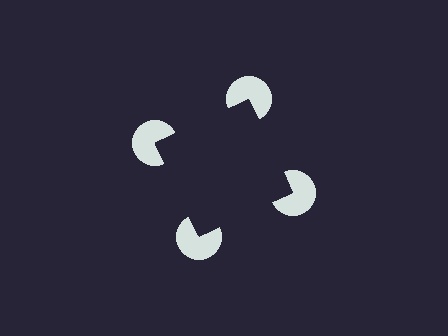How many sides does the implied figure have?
4 sides.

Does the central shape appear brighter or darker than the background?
It typically appears slightly darker than the background, even though no actual brightness change is drawn.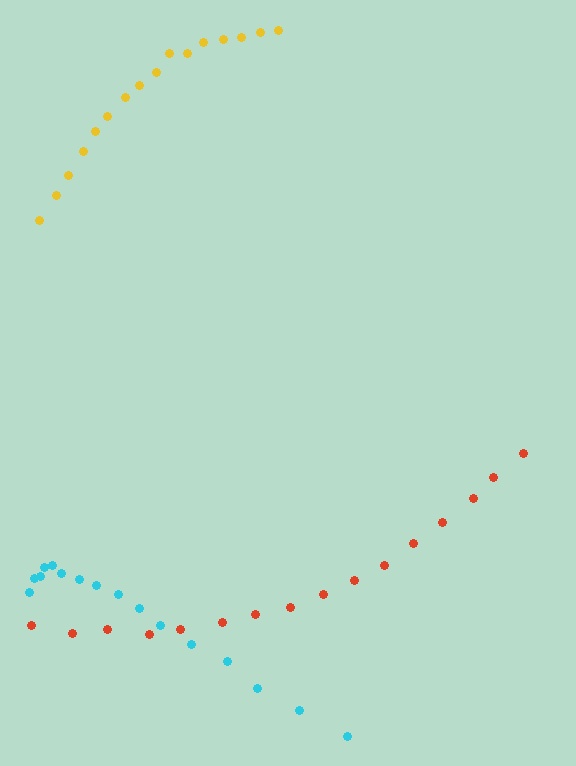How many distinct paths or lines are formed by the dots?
There are 3 distinct paths.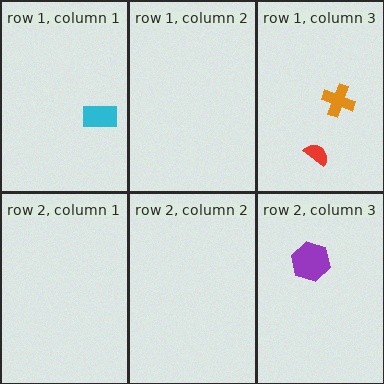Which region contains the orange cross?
The row 1, column 3 region.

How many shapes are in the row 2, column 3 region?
1.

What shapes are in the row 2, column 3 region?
The purple hexagon.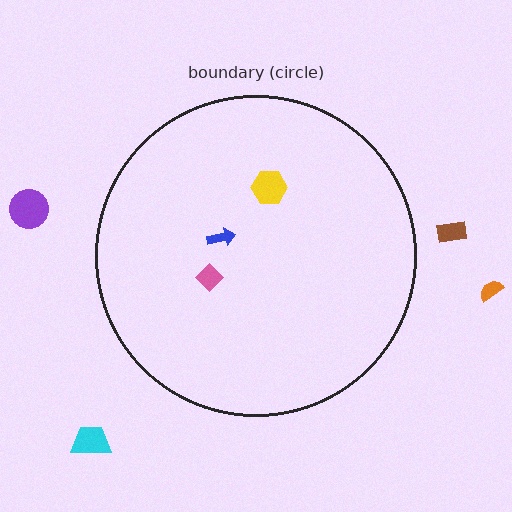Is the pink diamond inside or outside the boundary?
Inside.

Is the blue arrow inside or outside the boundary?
Inside.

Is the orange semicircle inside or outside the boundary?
Outside.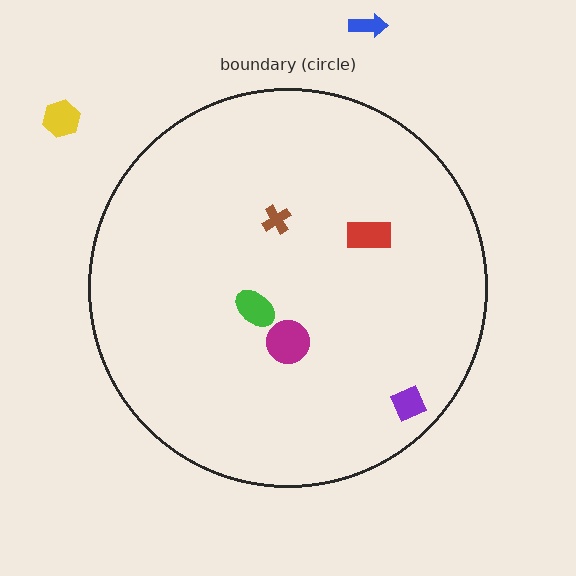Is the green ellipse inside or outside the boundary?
Inside.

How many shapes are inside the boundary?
5 inside, 2 outside.